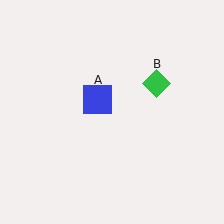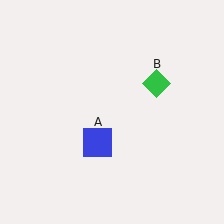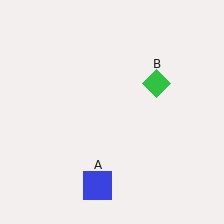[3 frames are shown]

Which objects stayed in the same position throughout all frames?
Green diamond (object B) remained stationary.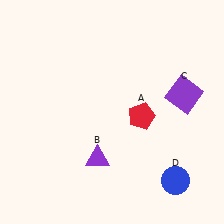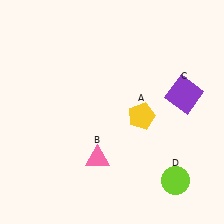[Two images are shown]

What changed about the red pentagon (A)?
In Image 1, A is red. In Image 2, it changed to yellow.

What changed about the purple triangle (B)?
In Image 1, B is purple. In Image 2, it changed to pink.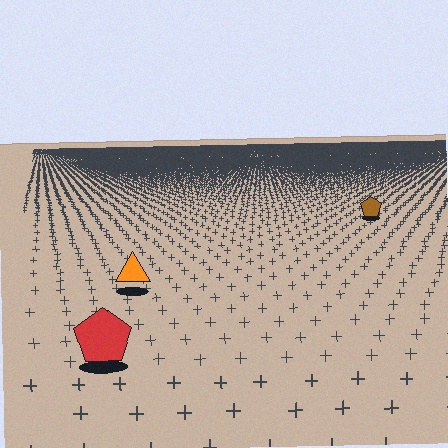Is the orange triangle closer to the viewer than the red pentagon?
No. The red pentagon is closer — you can tell from the texture gradient: the ground texture is coarser near it.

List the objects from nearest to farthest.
From nearest to farthest: the red pentagon, the orange triangle, the brown pentagon.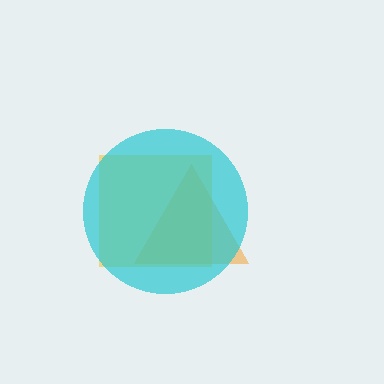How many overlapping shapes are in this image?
There are 3 overlapping shapes in the image.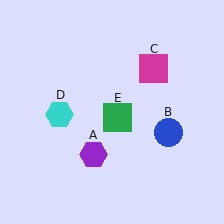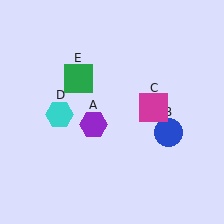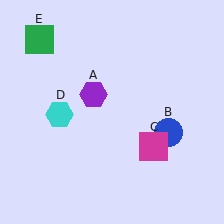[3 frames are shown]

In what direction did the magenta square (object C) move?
The magenta square (object C) moved down.